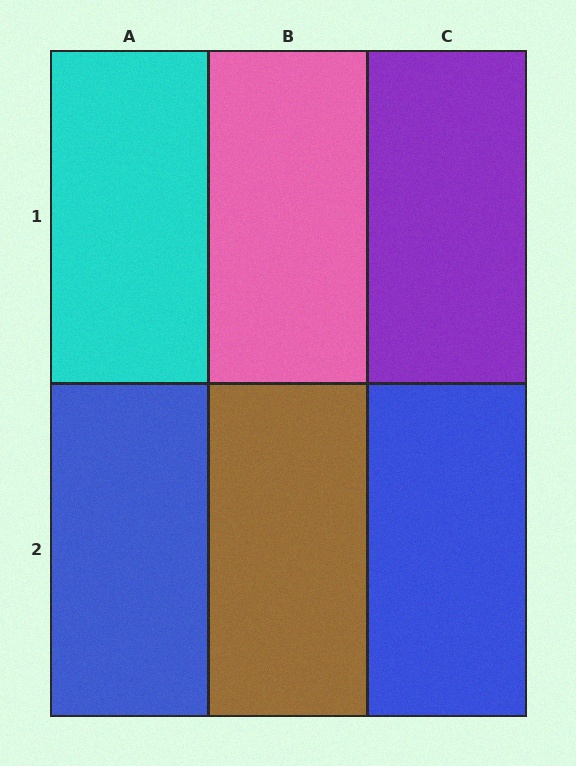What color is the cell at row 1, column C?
Purple.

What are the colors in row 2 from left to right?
Blue, brown, blue.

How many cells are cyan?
1 cell is cyan.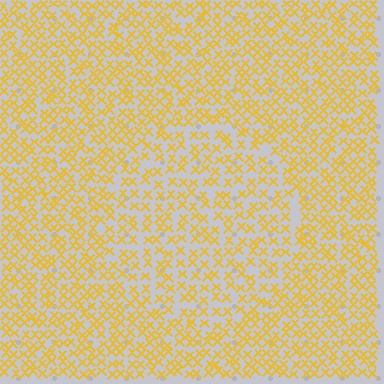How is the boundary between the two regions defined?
The boundary is defined by a change in element density (approximately 1.5x ratio). All elements are the same color, size, and shape.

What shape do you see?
I see a circle.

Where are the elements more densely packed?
The elements are more densely packed outside the circle boundary.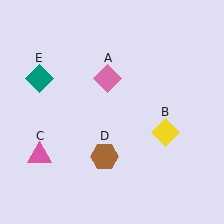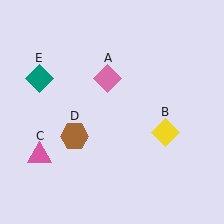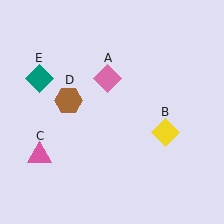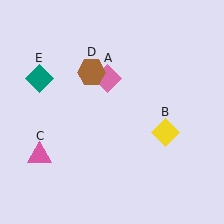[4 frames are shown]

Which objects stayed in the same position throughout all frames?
Pink diamond (object A) and yellow diamond (object B) and pink triangle (object C) and teal diamond (object E) remained stationary.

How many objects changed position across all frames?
1 object changed position: brown hexagon (object D).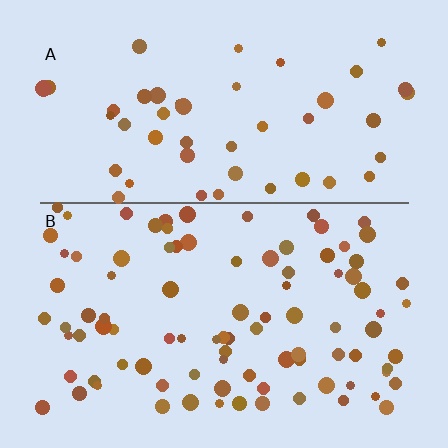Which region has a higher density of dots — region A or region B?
B (the bottom).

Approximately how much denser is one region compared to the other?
Approximately 1.9× — region B over region A.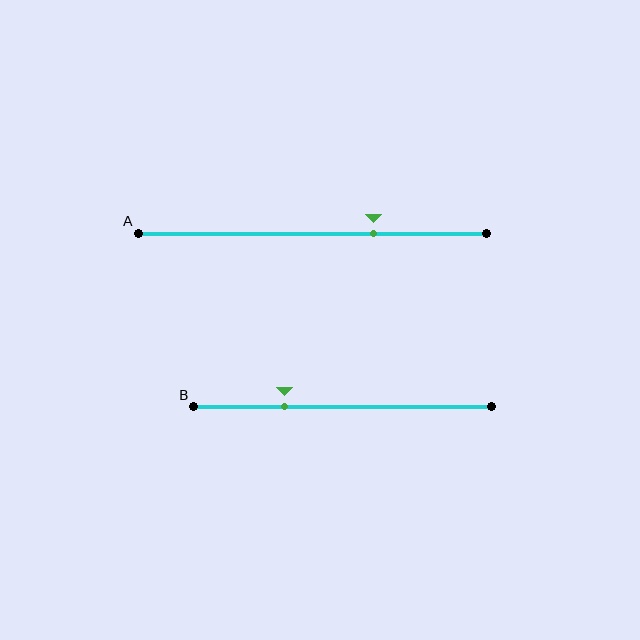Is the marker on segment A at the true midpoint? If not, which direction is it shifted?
No, the marker on segment A is shifted to the right by about 17% of the segment length.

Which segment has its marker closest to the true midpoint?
Segment A has its marker closest to the true midpoint.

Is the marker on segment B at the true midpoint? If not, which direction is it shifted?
No, the marker on segment B is shifted to the left by about 20% of the segment length.